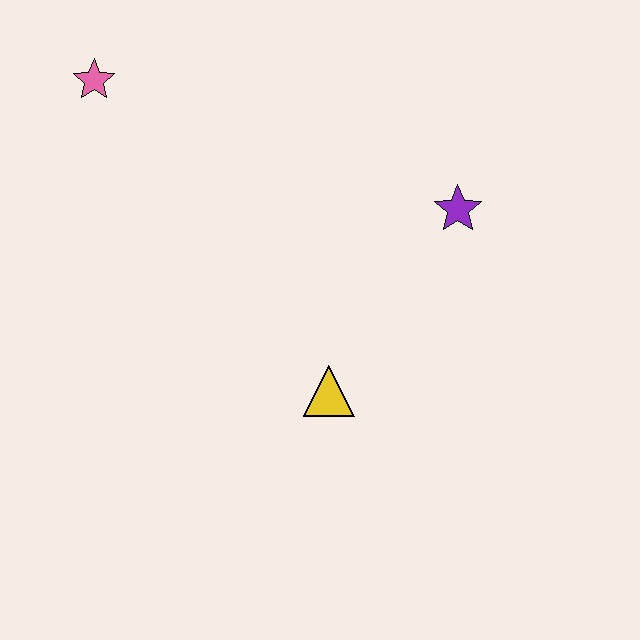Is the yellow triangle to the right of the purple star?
No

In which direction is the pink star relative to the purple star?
The pink star is to the left of the purple star.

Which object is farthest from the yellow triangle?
The pink star is farthest from the yellow triangle.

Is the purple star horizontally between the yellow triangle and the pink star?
No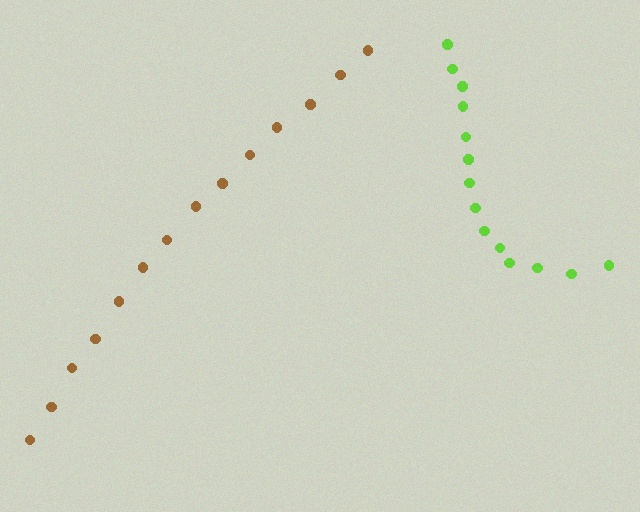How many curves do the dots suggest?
There are 2 distinct paths.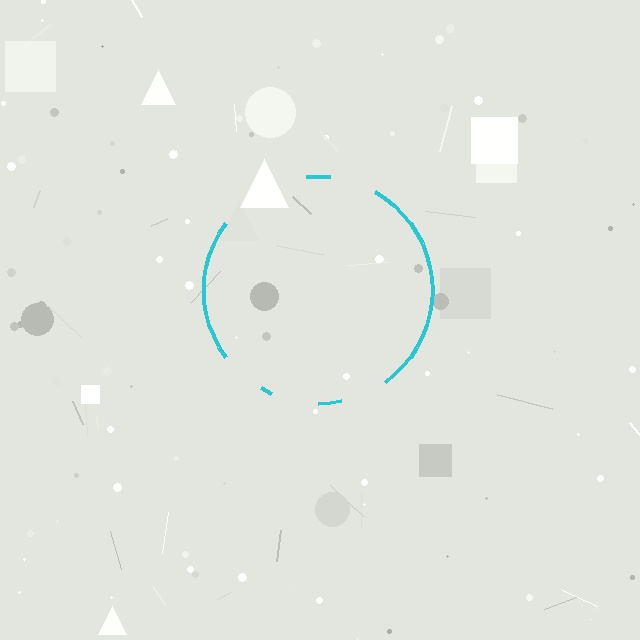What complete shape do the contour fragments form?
The contour fragments form a circle.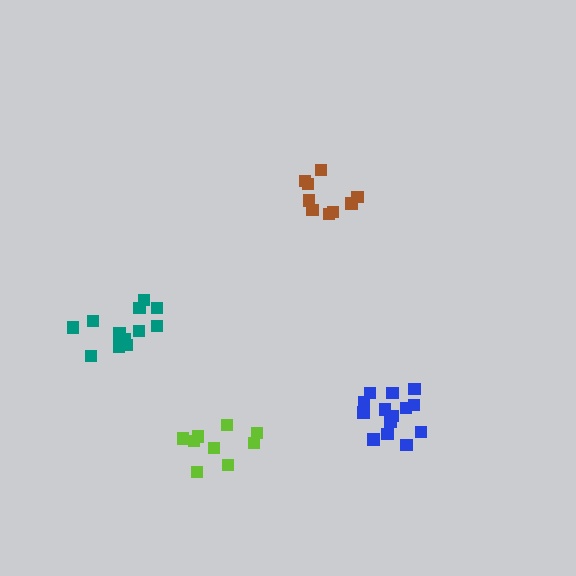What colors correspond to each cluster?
The clusters are colored: brown, lime, teal, blue.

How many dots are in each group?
Group 1: 10 dots, Group 2: 9 dots, Group 3: 12 dots, Group 4: 14 dots (45 total).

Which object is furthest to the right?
The blue cluster is rightmost.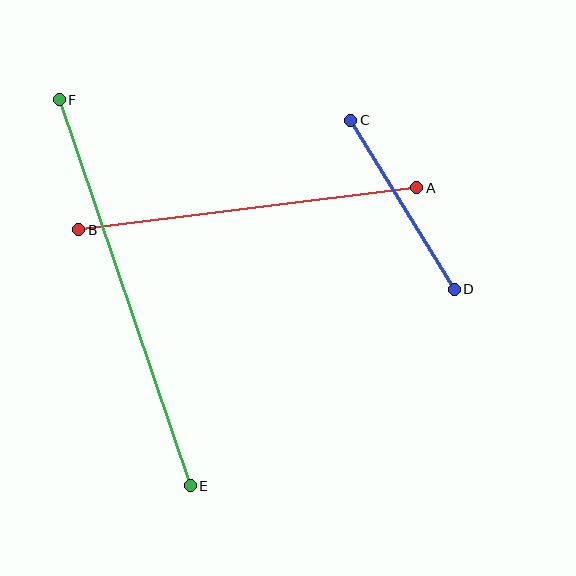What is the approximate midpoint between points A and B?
The midpoint is at approximately (248, 209) pixels.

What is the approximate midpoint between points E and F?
The midpoint is at approximately (125, 293) pixels.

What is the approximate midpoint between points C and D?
The midpoint is at approximately (403, 205) pixels.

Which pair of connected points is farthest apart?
Points E and F are farthest apart.